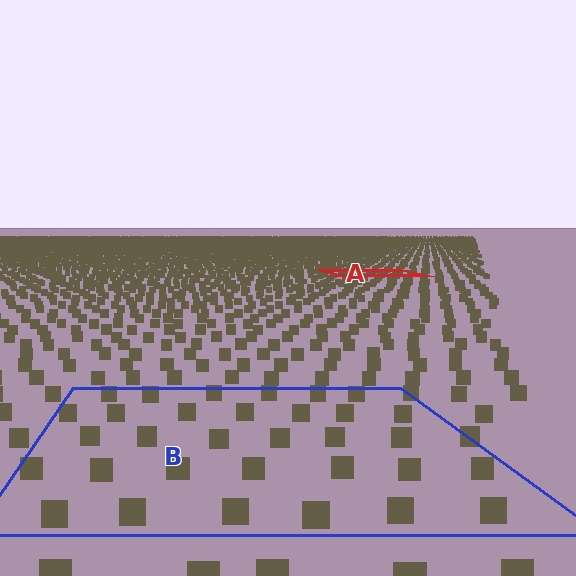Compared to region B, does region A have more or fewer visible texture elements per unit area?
Region A has more texture elements per unit area — they are packed more densely because it is farther away.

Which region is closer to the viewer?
Region B is closer. The texture elements there are larger and more spread out.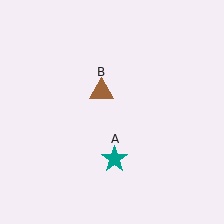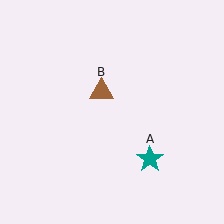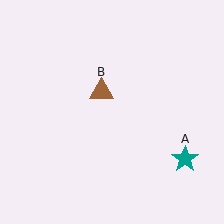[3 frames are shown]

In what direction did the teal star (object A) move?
The teal star (object A) moved right.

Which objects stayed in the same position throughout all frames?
Brown triangle (object B) remained stationary.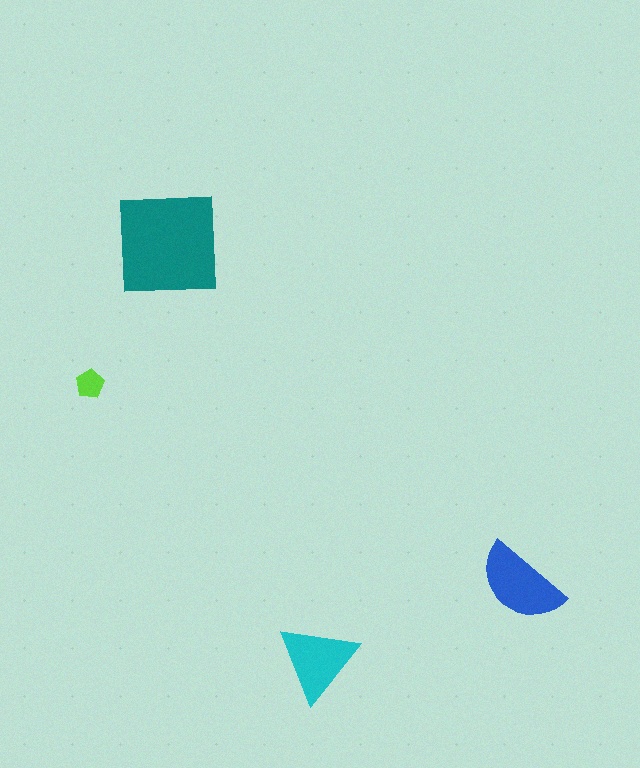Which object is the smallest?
The lime pentagon.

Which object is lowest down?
The cyan triangle is bottommost.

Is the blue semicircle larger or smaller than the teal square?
Smaller.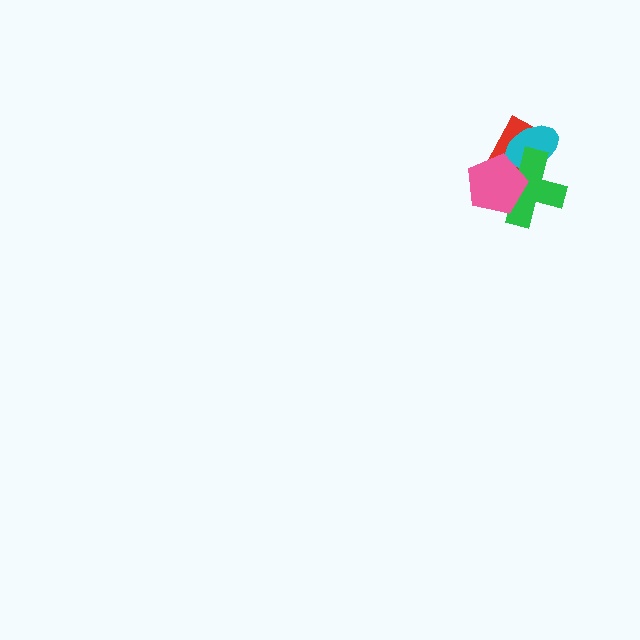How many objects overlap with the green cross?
3 objects overlap with the green cross.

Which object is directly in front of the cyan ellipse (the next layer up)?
The green cross is directly in front of the cyan ellipse.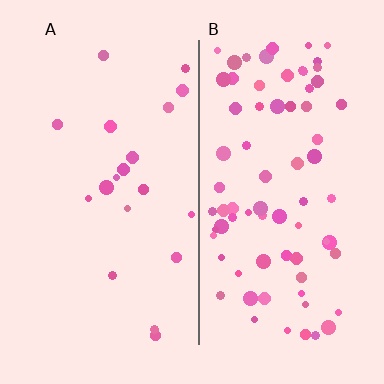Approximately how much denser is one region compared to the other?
Approximately 3.9× — region B over region A.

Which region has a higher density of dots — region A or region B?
B (the right).